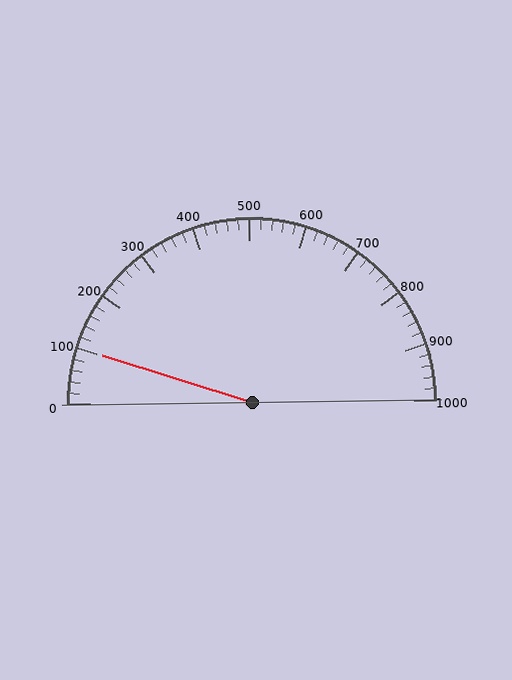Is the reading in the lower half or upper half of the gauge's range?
The reading is in the lower half of the range (0 to 1000).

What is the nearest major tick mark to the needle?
The nearest major tick mark is 100.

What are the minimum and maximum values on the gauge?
The gauge ranges from 0 to 1000.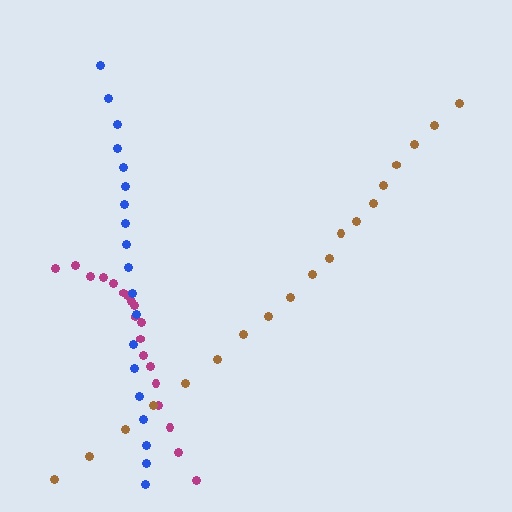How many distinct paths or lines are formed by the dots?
There are 3 distinct paths.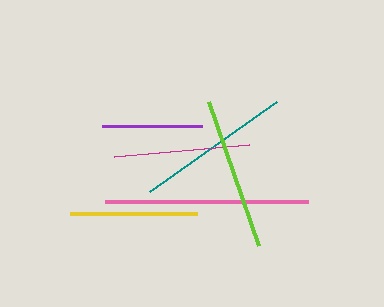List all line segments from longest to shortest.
From longest to shortest: pink, teal, lime, magenta, yellow, purple.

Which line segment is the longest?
The pink line is the longest at approximately 204 pixels.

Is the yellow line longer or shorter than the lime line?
The lime line is longer than the yellow line.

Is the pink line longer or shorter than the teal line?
The pink line is longer than the teal line.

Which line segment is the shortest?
The purple line is the shortest at approximately 101 pixels.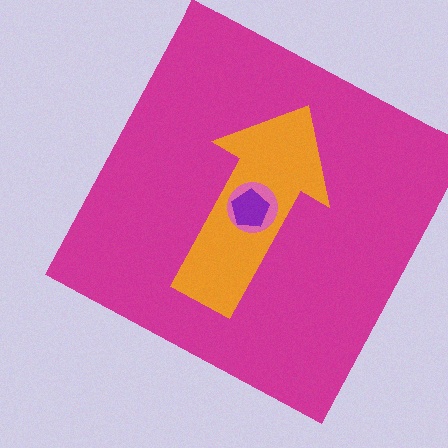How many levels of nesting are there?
4.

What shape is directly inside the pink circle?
The purple pentagon.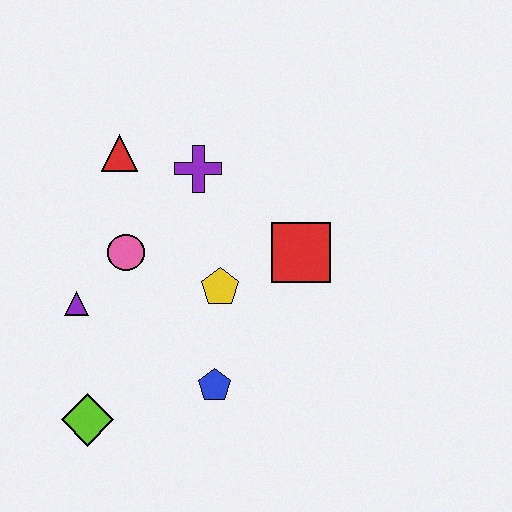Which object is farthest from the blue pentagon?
The red triangle is farthest from the blue pentagon.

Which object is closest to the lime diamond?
The purple triangle is closest to the lime diamond.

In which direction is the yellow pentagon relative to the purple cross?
The yellow pentagon is below the purple cross.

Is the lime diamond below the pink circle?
Yes